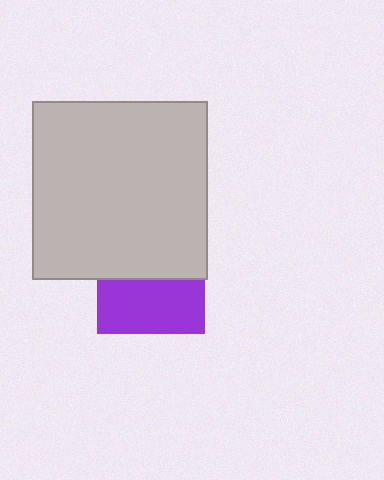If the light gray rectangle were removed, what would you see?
You would see the complete purple square.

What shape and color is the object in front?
The object in front is a light gray rectangle.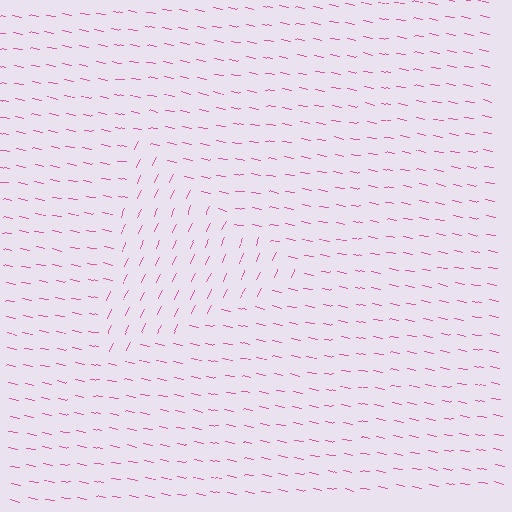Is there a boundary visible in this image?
Yes, there is a texture boundary formed by a change in line orientation.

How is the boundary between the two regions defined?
The boundary is defined purely by a change in line orientation (approximately 75 degrees difference). All lines are the same color and thickness.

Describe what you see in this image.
The image is filled with small pink line segments. A triangle region in the image has lines oriented differently from the surrounding lines, creating a visible texture boundary.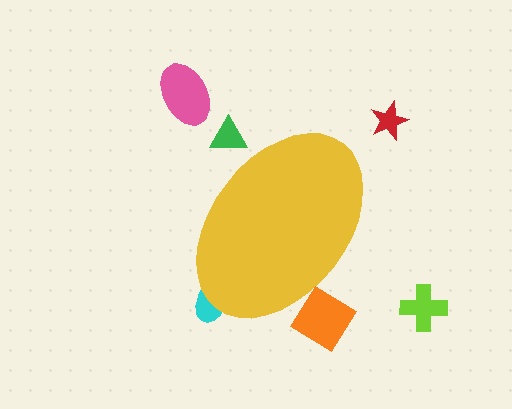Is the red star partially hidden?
No, the red star is fully visible.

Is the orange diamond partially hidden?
Yes, the orange diamond is partially hidden behind the yellow ellipse.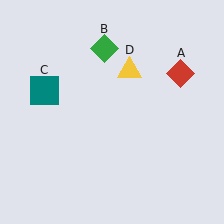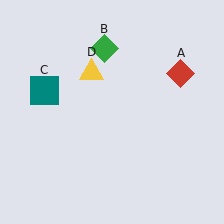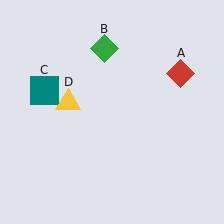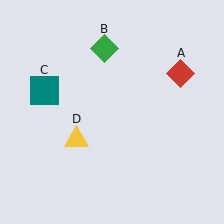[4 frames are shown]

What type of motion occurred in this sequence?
The yellow triangle (object D) rotated counterclockwise around the center of the scene.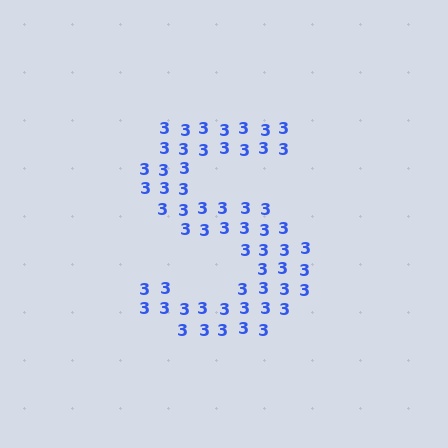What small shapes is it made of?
It is made of small digit 3's.